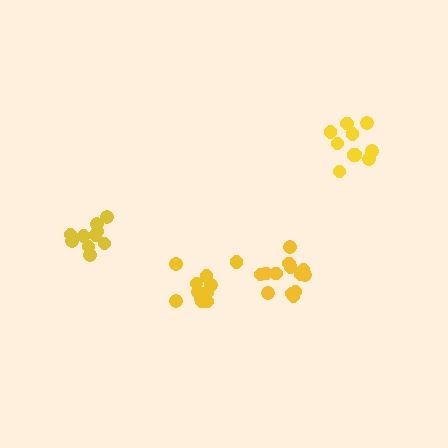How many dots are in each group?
Group 1: 13 dots, Group 2: 11 dots, Group 3: 10 dots, Group 4: 10 dots (44 total).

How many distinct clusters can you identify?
There are 4 distinct clusters.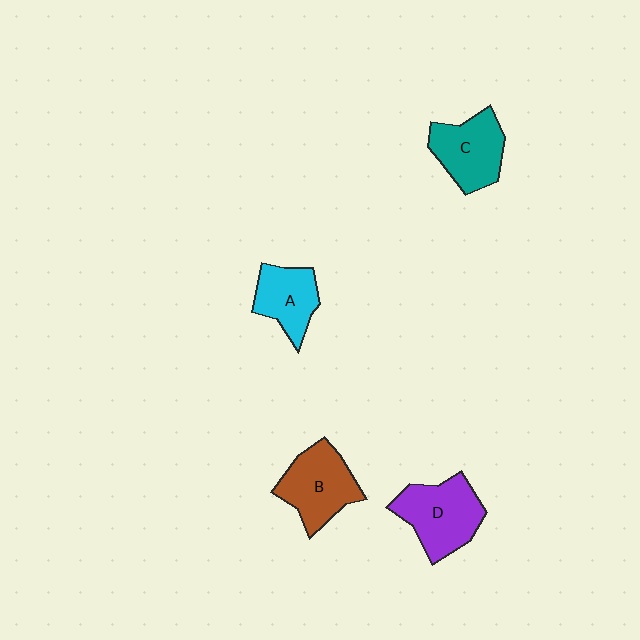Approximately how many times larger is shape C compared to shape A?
Approximately 1.2 times.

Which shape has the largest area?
Shape D (purple).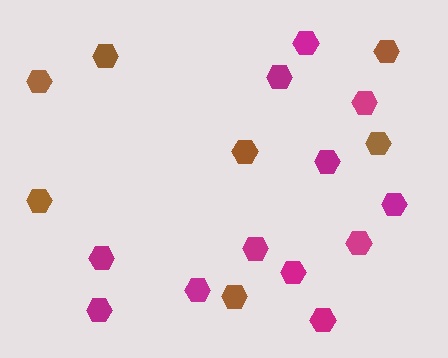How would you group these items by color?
There are 2 groups: one group of brown hexagons (7) and one group of magenta hexagons (12).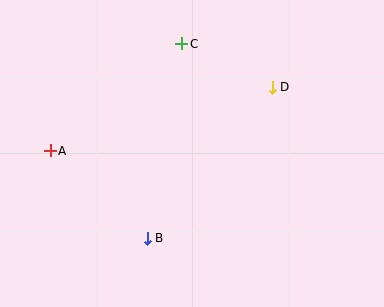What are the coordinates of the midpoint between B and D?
The midpoint between B and D is at (210, 163).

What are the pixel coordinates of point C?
Point C is at (182, 44).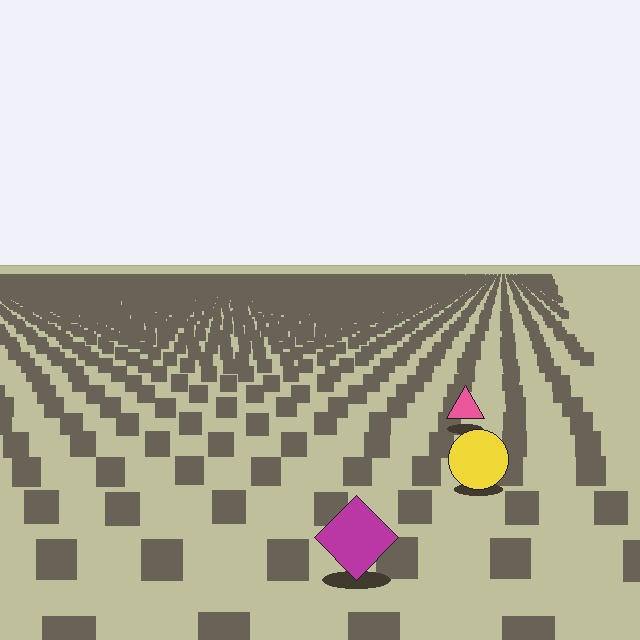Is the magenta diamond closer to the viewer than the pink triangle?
Yes. The magenta diamond is closer — you can tell from the texture gradient: the ground texture is coarser near it.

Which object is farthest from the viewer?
The pink triangle is farthest from the viewer. It appears smaller and the ground texture around it is denser.